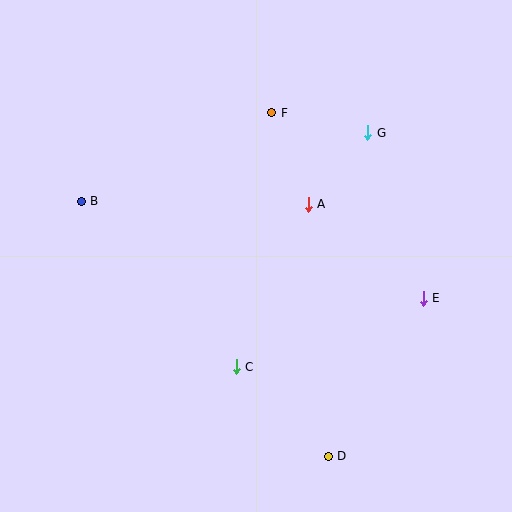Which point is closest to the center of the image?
Point A at (308, 204) is closest to the center.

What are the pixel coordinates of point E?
Point E is at (423, 298).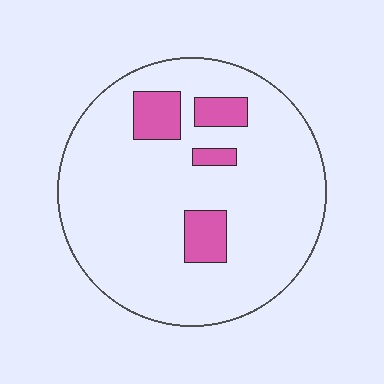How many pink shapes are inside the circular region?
4.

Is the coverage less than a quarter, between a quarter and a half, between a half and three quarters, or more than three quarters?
Less than a quarter.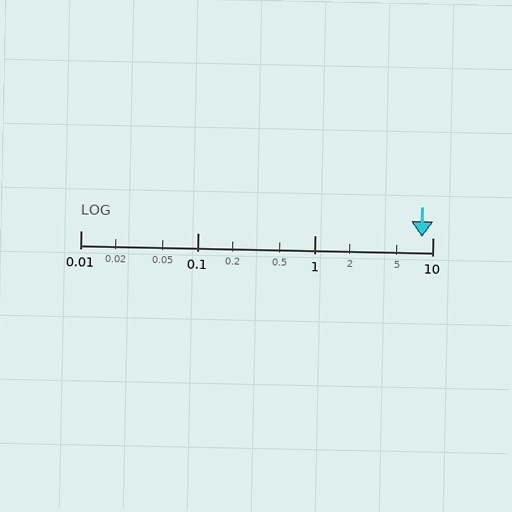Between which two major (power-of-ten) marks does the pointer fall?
The pointer is between 1 and 10.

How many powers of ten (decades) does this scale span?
The scale spans 3 decades, from 0.01 to 10.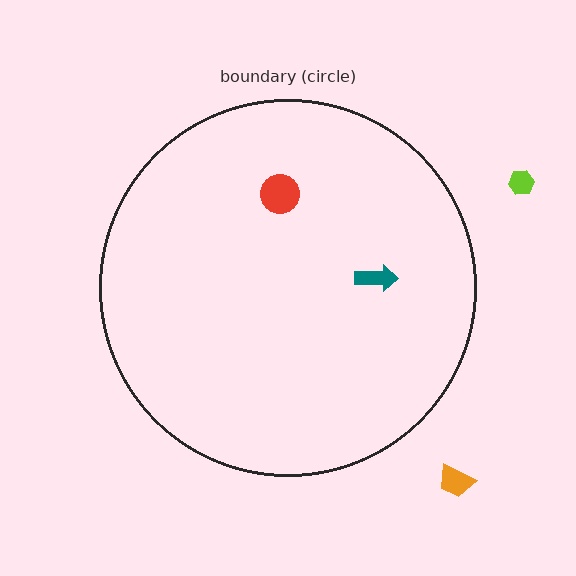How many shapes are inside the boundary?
2 inside, 2 outside.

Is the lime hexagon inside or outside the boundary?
Outside.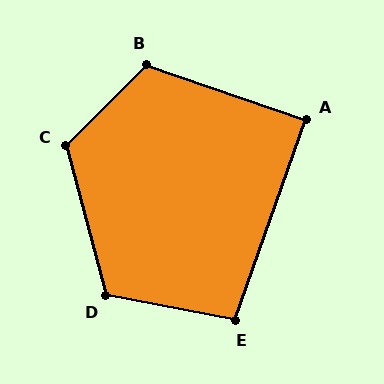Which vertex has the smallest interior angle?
A, at approximately 89 degrees.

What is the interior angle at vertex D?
Approximately 116 degrees (obtuse).